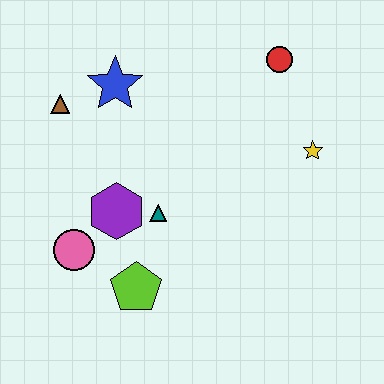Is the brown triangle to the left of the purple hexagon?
Yes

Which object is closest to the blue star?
The brown triangle is closest to the blue star.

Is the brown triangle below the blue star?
Yes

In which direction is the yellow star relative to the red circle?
The yellow star is below the red circle.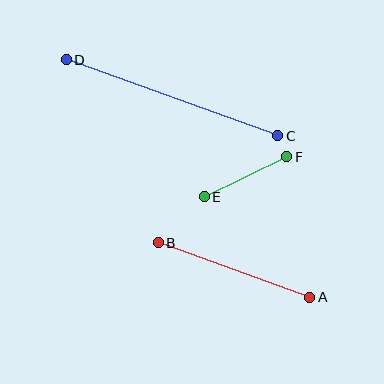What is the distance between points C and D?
The distance is approximately 224 pixels.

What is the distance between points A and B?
The distance is approximately 161 pixels.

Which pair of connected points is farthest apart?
Points C and D are farthest apart.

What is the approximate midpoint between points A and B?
The midpoint is at approximately (234, 270) pixels.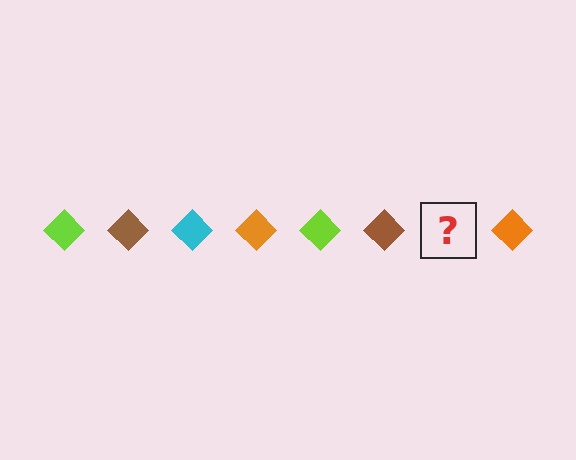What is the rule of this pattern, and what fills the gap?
The rule is that the pattern cycles through lime, brown, cyan, orange diamonds. The gap should be filled with a cyan diamond.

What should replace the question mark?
The question mark should be replaced with a cyan diamond.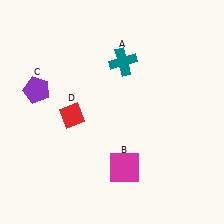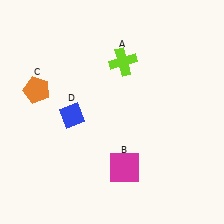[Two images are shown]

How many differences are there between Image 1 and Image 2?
There are 3 differences between the two images.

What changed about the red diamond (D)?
In Image 1, D is red. In Image 2, it changed to blue.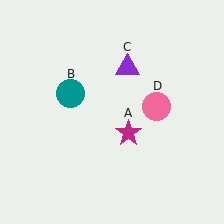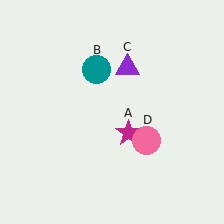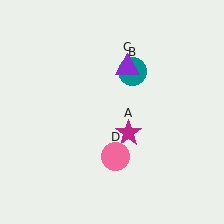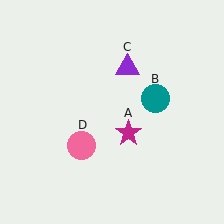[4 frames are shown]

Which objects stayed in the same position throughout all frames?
Magenta star (object A) and purple triangle (object C) remained stationary.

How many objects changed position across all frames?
2 objects changed position: teal circle (object B), pink circle (object D).